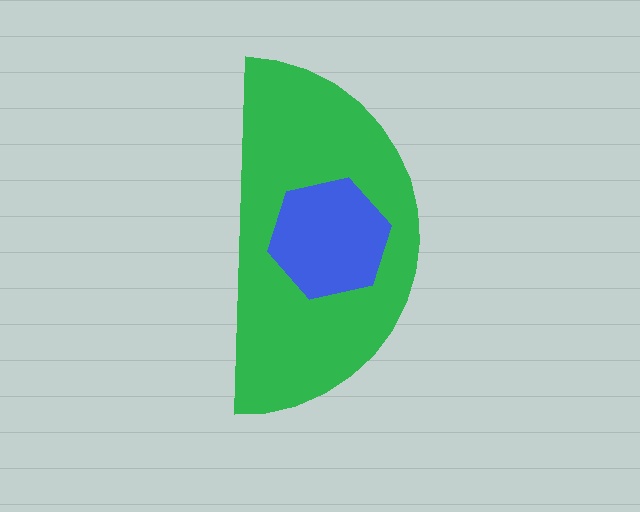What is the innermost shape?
The blue hexagon.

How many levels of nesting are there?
2.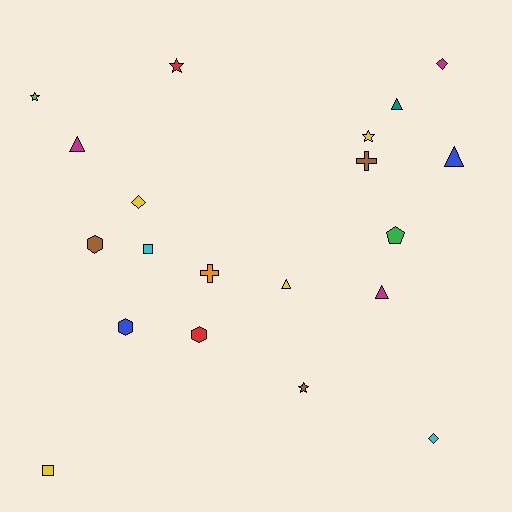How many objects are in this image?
There are 20 objects.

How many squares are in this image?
There are 2 squares.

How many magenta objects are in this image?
There are 3 magenta objects.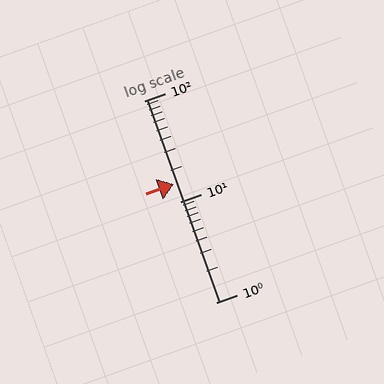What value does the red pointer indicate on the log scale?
The pointer indicates approximately 15.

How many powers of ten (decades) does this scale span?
The scale spans 2 decades, from 1 to 100.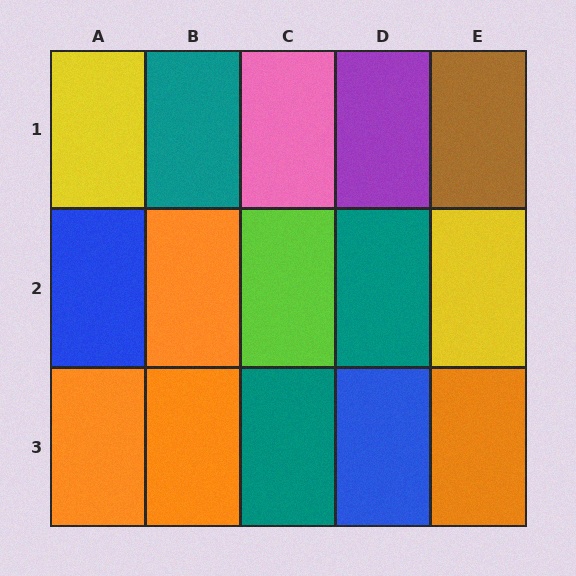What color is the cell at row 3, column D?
Blue.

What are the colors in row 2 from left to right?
Blue, orange, lime, teal, yellow.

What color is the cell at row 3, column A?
Orange.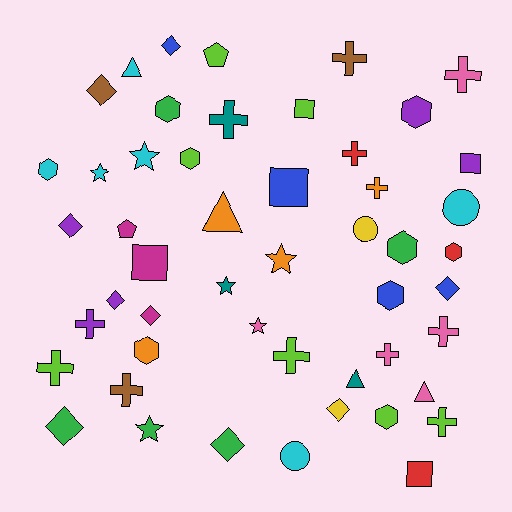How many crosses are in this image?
There are 12 crosses.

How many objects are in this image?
There are 50 objects.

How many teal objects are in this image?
There are 3 teal objects.